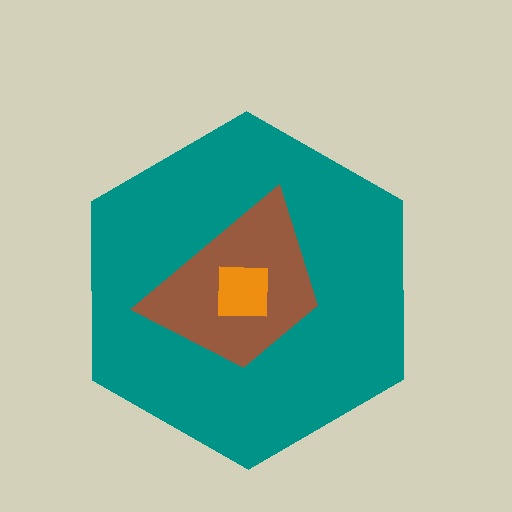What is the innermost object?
The orange square.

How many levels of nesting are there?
3.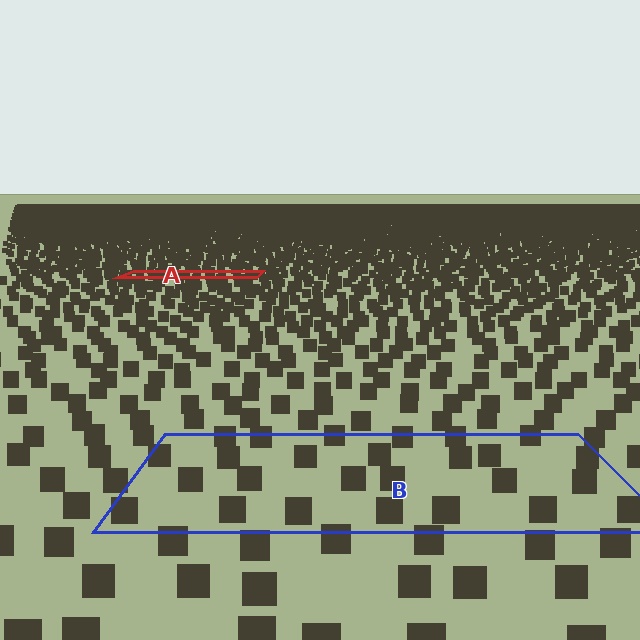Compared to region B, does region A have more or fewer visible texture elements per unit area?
Region A has more texture elements per unit area — they are packed more densely because it is farther away.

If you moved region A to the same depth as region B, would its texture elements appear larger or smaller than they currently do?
They would appear larger. At a closer depth, the same texture elements are projected at a bigger on-screen size.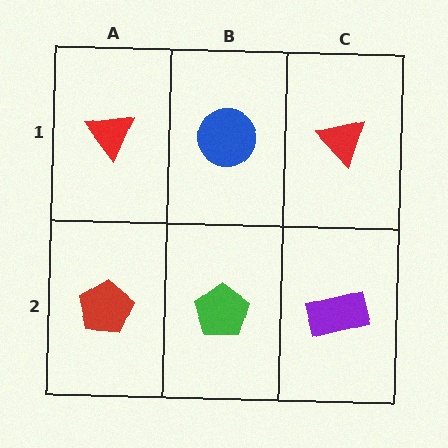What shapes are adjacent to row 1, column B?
A green pentagon (row 2, column B), a red triangle (row 1, column A), a red triangle (row 1, column C).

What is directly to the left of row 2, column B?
A red pentagon.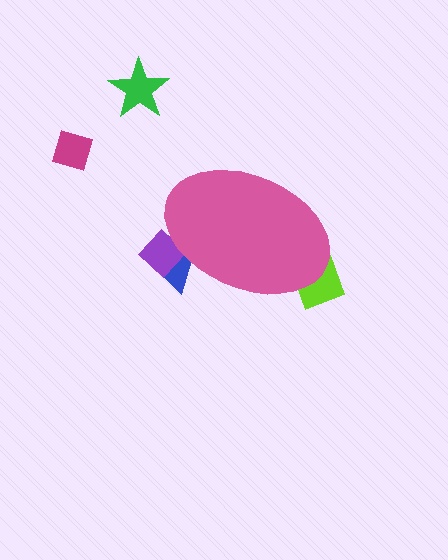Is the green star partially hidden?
No, the green star is fully visible.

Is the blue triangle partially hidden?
Yes, the blue triangle is partially hidden behind the pink ellipse.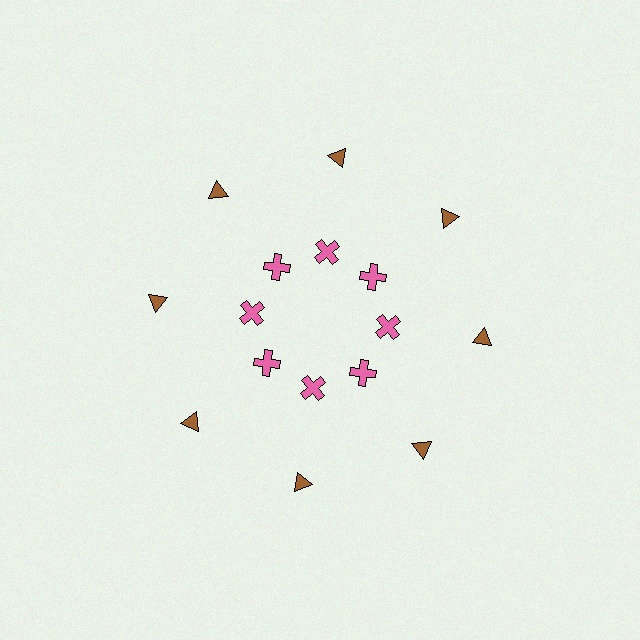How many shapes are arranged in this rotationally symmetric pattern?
There are 16 shapes, arranged in 8 groups of 2.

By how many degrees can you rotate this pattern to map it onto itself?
The pattern maps onto itself every 45 degrees of rotation.